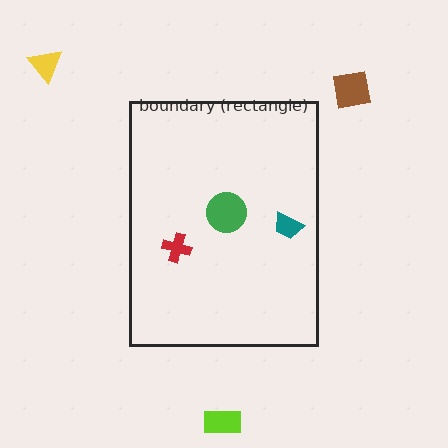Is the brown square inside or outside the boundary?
Outside.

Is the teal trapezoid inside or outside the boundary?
Inside.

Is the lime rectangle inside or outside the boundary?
Outside.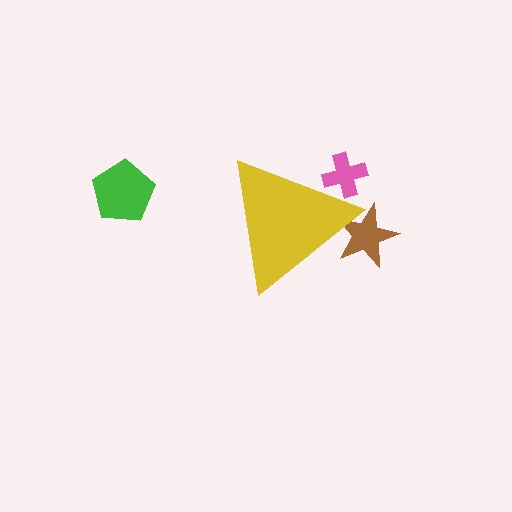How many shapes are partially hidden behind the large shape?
2 shapes are partially hidden.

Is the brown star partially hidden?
Yes, the brown star is partially hidden behind the yellow triangle.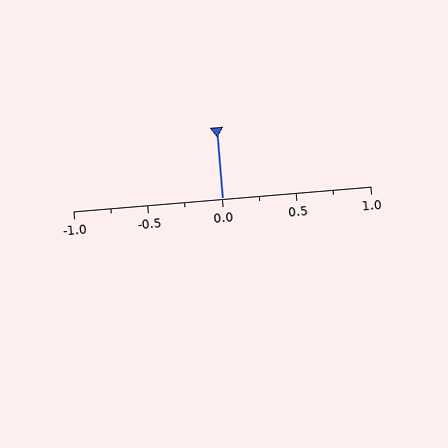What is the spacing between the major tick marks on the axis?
The major ticks are spaced 0.5 apart.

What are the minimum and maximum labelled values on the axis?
The axis runs from -1.0 to 1.0.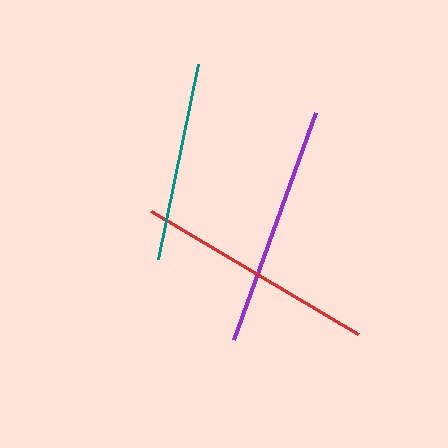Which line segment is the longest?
The purple line is the longest at approximately 242 pixels.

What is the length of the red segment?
The red segment is approximately 242 pixels long.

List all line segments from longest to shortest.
From longest to shortest: purple, red, teal.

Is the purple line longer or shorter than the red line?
The purple line is longer than the red line.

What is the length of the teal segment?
The teal segment is approximately 199 pixels long.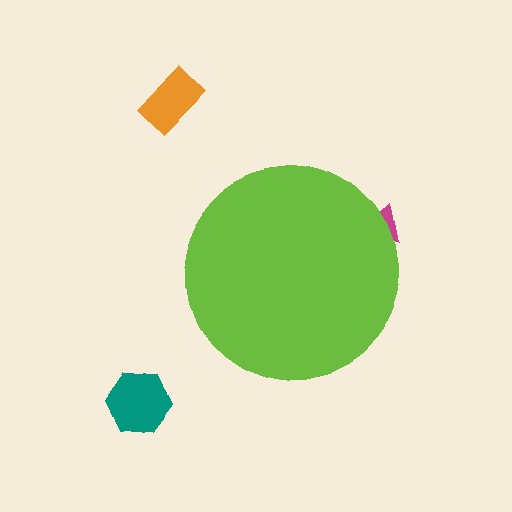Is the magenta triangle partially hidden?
Yes, the magenta triangle is partially hidden behind the lime circle.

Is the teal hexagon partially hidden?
No, the teal hexagon is fully visible.